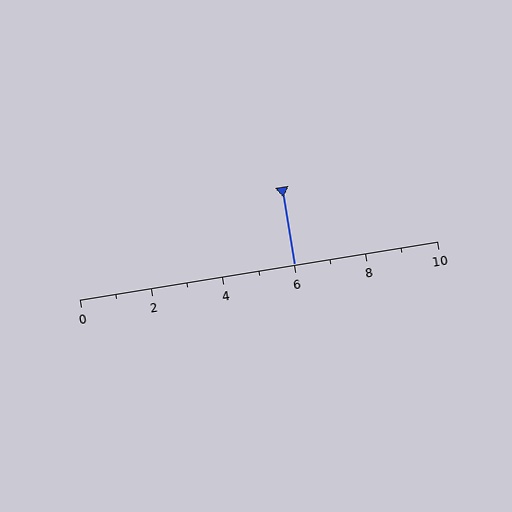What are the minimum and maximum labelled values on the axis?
The axis runs from 0 to 10.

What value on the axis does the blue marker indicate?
The marker indicates approximately 6.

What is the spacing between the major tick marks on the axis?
The major ticks are spaced 2 apart.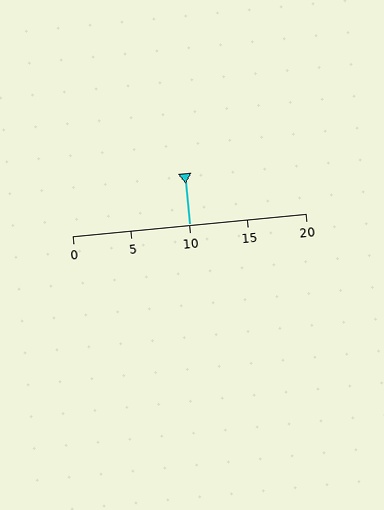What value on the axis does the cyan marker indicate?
The marker indicates approximately 10.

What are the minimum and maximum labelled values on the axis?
The axis runs from 0 to 20.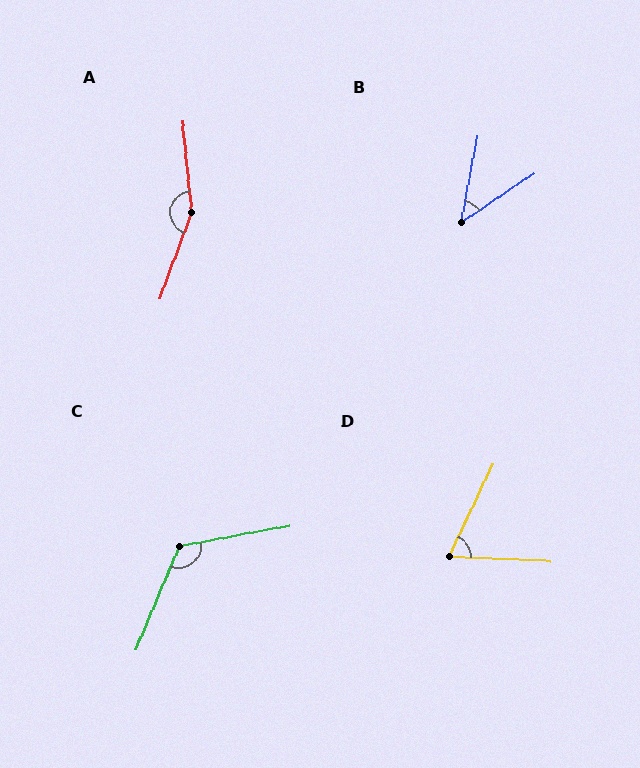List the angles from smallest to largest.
B (45°), D (67°), C (123°), A (154°).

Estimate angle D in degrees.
Approximately 67 degrees.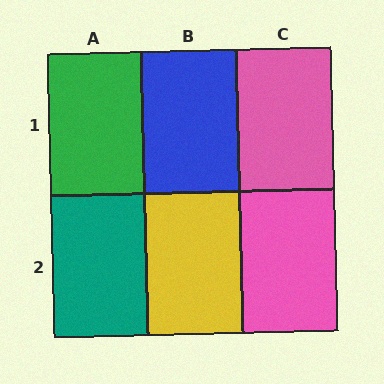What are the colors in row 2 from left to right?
Teal, yellow, pink.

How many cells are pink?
2 cells are pink.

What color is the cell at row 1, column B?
Blue.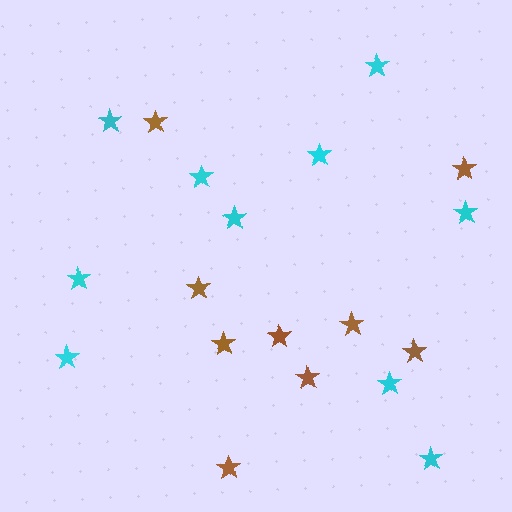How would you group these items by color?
There are 2 groups: one group of cyan stars (10) and one group of brown stars (9).